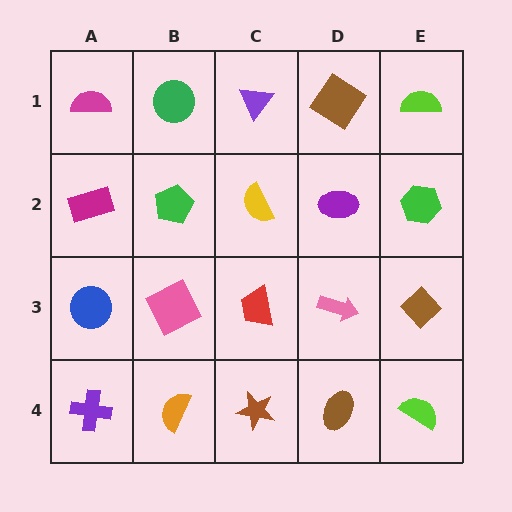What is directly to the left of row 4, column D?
A brown star.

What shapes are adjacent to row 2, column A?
A magenta semicircle (row 1, column A), a blue circle (row 3, column A), a green pentagon (row 2, column B).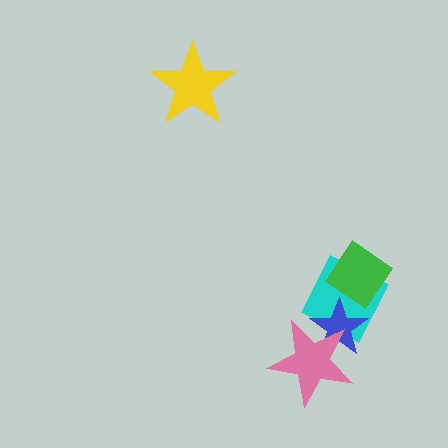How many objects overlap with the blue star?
3 objects overlap with the blue star.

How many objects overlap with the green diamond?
2 objects overlap with the green diamond.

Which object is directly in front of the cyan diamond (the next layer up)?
The green diamond is directly in front of the cyan diamond.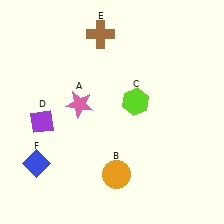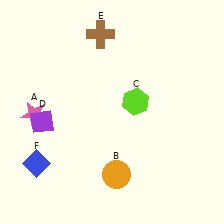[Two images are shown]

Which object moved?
The pink star (A) moved left.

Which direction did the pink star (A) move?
The pink star (A) moved left.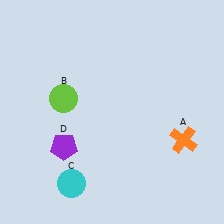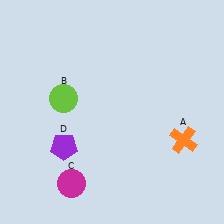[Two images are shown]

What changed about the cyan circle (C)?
In Image 1, C is cyan. In Image 2, it changed to magenta.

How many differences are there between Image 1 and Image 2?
There is 1 difference between the two images.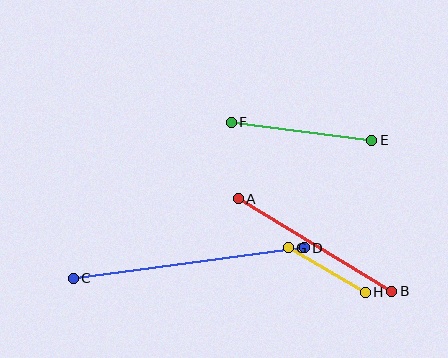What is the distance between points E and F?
The distance is approximately 142 pixels.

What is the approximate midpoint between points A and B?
The midpoint is at approximately (315, 245) pixels.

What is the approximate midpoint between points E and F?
The midpoint is at approximately (302, 131) pixels.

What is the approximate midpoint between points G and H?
The midpoint is at approximately (327, 270) pixels.